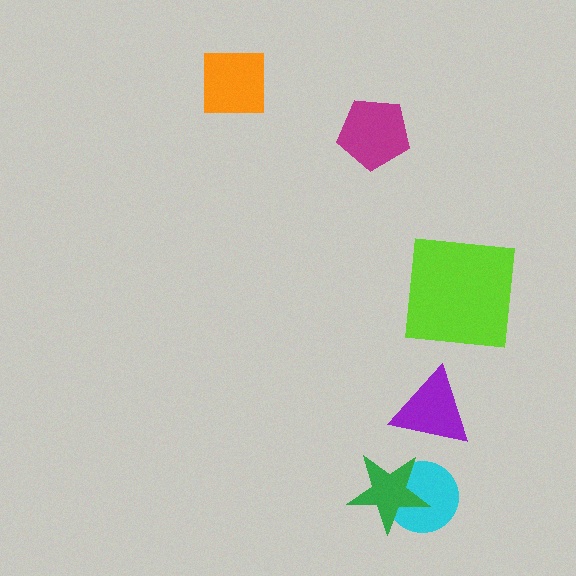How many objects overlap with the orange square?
0 objects overlap with the orange square.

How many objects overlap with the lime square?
0 objects overlap with the lime square.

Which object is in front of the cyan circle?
The green star is in front of the cyan circle.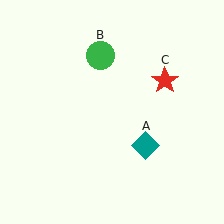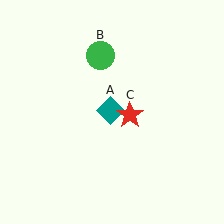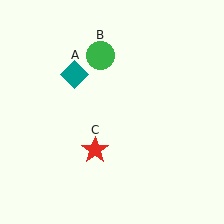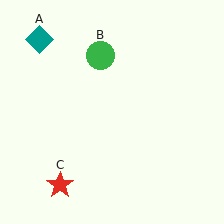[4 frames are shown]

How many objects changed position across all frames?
2 objects changed position: teal diamond (object A), red star (object C).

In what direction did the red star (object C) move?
The red star (object C) moved down and to the left.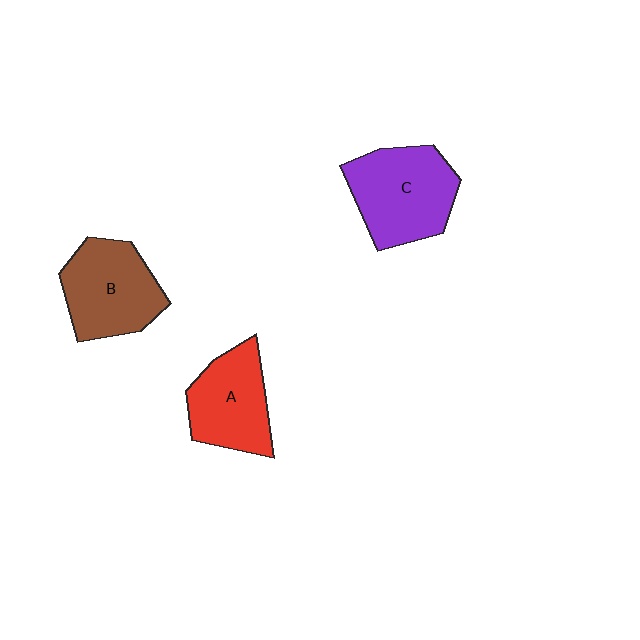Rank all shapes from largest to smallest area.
From largest to smallest: C (purple), B (brown), A (red).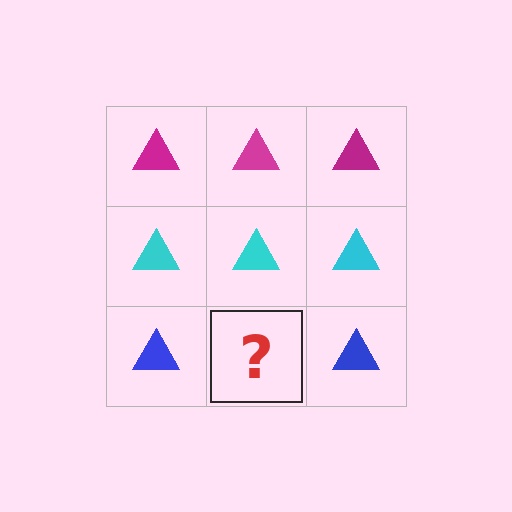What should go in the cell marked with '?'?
The missing cell should contain a blue triangle.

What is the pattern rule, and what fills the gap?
The rule is that each row has a consistent color. The gap should be filled with a blue triangle.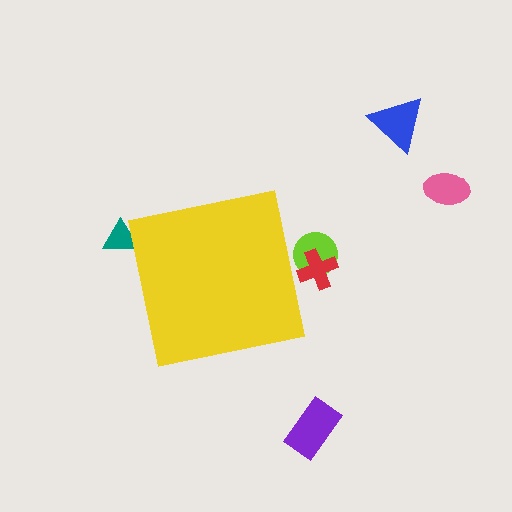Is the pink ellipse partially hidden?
No, the pink ellipse is fully visible.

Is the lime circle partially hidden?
Yes, the lime circle is partially hidden behind the yellow square.